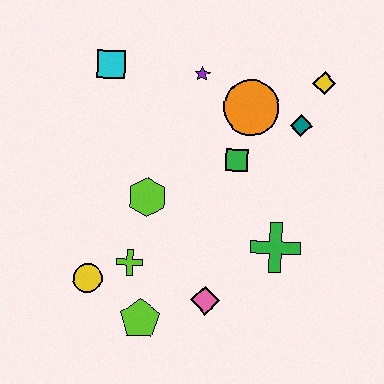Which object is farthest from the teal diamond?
The yellow circle is farthest from the teal diamond.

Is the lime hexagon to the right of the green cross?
No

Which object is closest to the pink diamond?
The lime pentagon is closest to the pink diamond.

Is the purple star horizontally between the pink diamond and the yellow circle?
Yes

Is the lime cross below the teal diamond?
Yes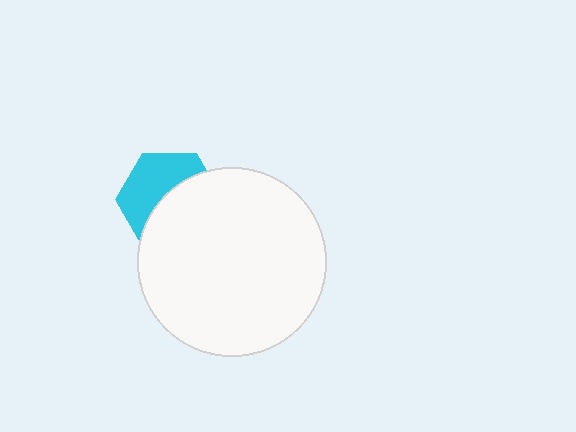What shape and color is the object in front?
The object in front is a white circle.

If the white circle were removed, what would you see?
You would see the complete cyan hexagon.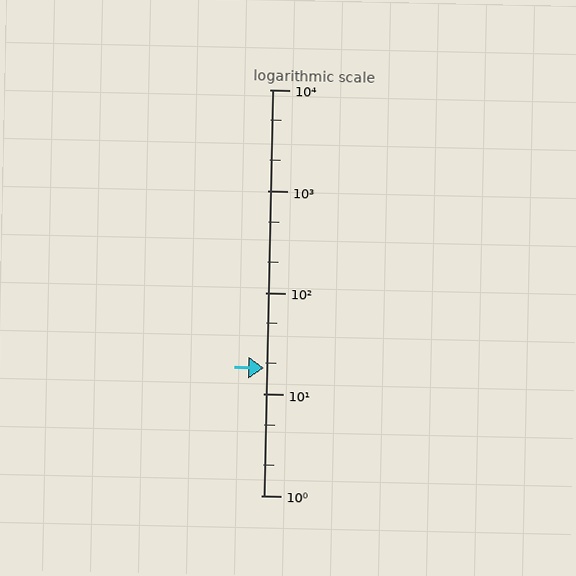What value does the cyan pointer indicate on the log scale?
The pointer indicates approximately 18.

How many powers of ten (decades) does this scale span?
The scale spans 4 decades, from 1 to 10000.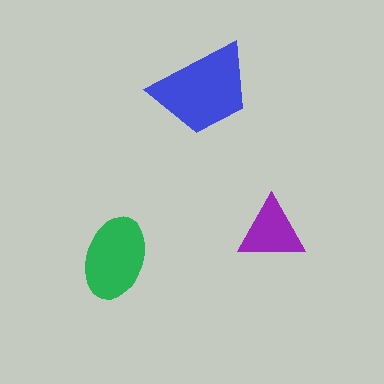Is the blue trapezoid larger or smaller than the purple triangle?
Larger.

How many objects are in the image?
There are 3 objects in the image.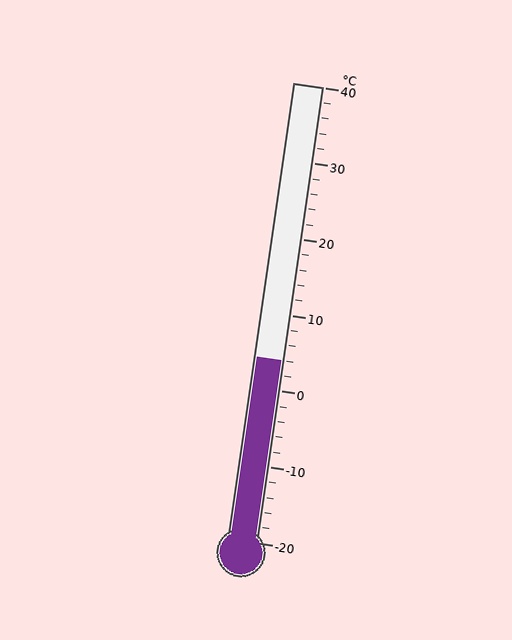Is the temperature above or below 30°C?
The temperature is below 30°C.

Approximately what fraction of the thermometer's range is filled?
The thermometer is filled to approximately 40% of its range.